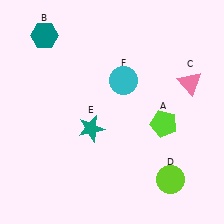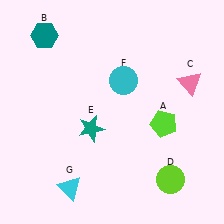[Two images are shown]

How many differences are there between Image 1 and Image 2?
There is 1 difference between the two images.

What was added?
A cyan triangle (G) was added in Image 2.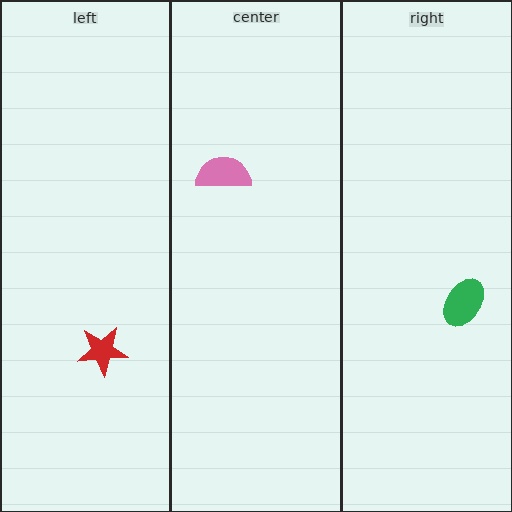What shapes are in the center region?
The pink semicircle.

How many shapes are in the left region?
1.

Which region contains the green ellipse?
The right region.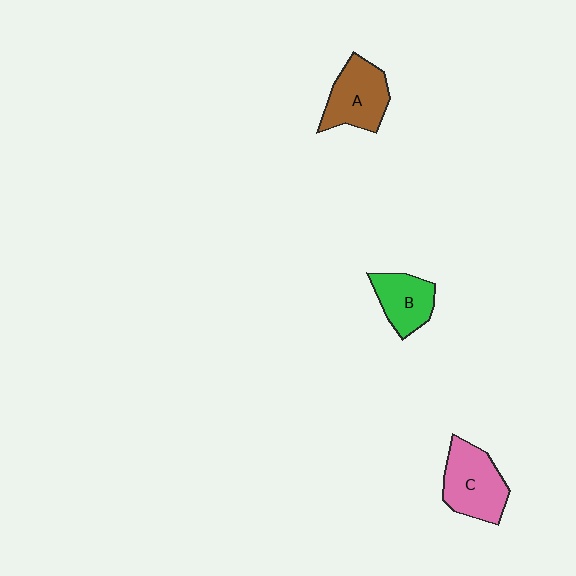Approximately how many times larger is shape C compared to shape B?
Approximately 1.4 times.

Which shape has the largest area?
Shape C (pink).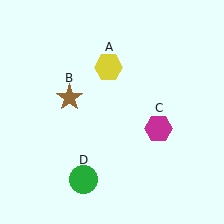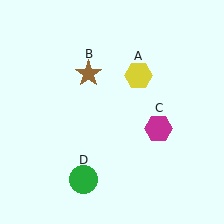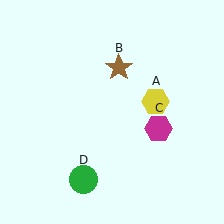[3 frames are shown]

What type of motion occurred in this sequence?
The yellow hexagon (object A), brown star (object B) rotated clockwise around the center of the scene.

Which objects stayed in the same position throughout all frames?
Magenta hexagon (object C) and green circle (object D) remained stationary.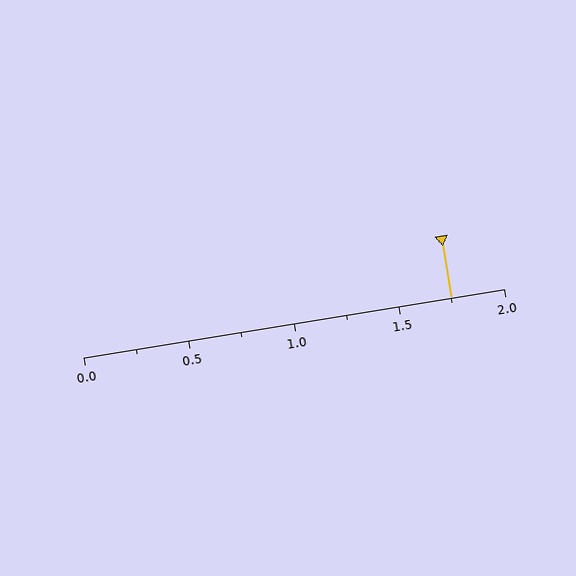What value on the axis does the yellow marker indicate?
The marker indicates approximately 1.75.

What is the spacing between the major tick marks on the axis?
The major ticks are spaced 0.5 apart.